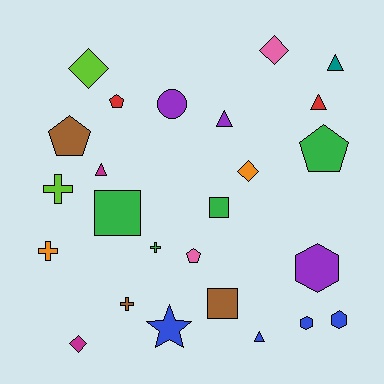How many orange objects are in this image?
There are 2 orange objects.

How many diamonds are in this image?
There are 4 diamonds.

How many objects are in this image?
There are 25 objects.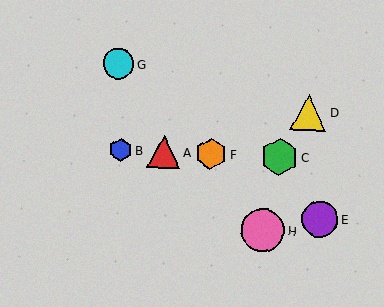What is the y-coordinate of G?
Object G is at y≈63.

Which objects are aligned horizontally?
Objects A, B, C, F are aligned horizontally.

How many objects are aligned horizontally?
4 objects (A, B, C, F) are aligned horizontally.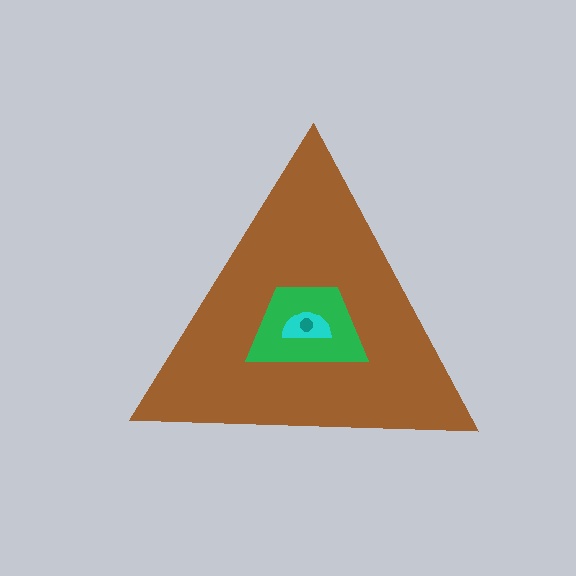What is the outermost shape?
The brown triangle.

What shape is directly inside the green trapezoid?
The cyan semicircle.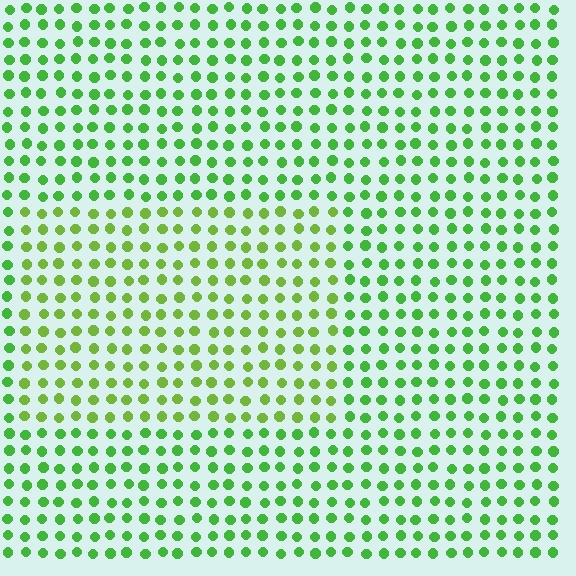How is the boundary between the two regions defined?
The boundary is defined purely by a slight shift in hue (about 25 degrees). Spacing, size, and orientation are identical on both sides.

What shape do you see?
I see a rectangle.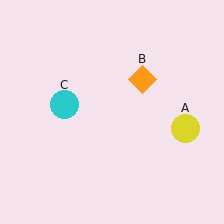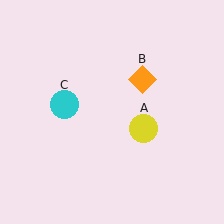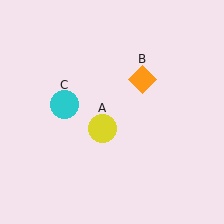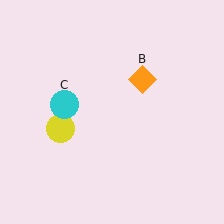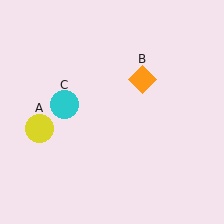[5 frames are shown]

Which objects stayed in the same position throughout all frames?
Orange diamond (object B) and cyan circle (object C) remained stationary.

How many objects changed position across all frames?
1 object changed position: yellow circle (object A).